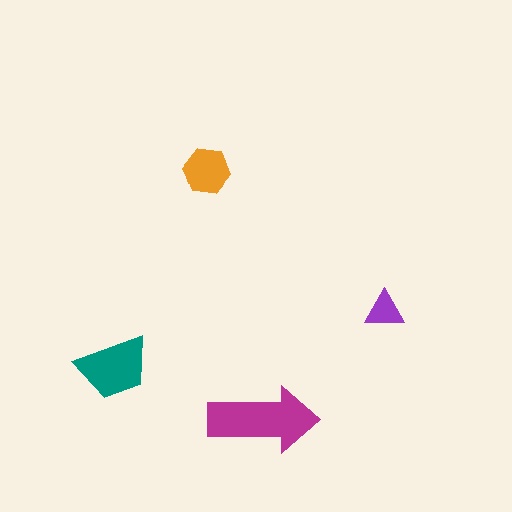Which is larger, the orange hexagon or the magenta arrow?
The magenta arrow.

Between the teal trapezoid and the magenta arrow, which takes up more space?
The magenta arrow.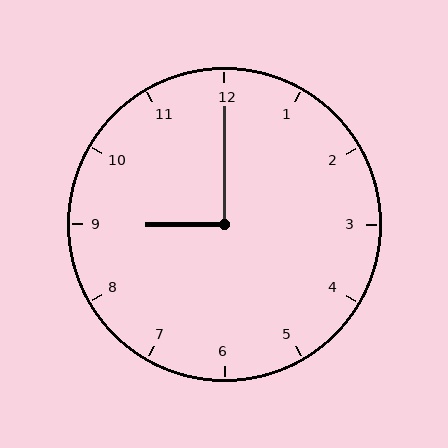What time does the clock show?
9:00.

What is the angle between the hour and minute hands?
Approximately 90 degrees.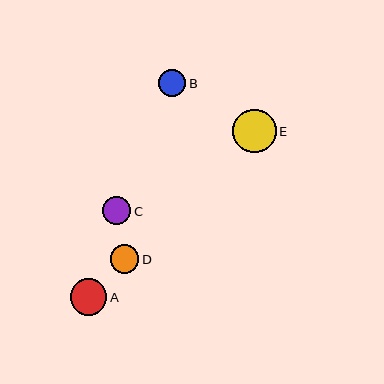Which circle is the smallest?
Circle B is the smallest with a size of approximately 27 pixels.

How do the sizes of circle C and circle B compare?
Circle C and circle B are approximately the same size.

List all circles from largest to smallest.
From largest to smallest: E, A, C, D, B.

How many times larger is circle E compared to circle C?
Circle E is approximately 1.5 times the size of circle C.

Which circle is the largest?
Circle E is the largest with a size of approximately 43 pixels.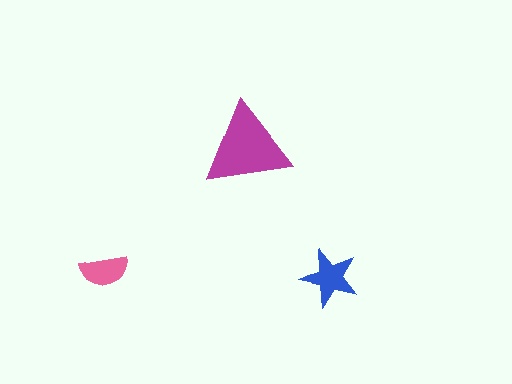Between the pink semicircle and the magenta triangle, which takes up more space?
The magenta triangle.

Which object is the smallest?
The pink semicircle.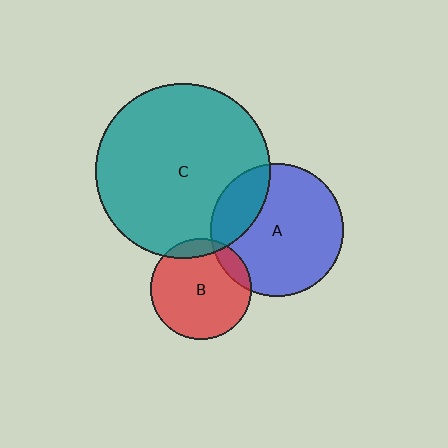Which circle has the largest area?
Circle C (teal).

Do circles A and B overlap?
Yes.